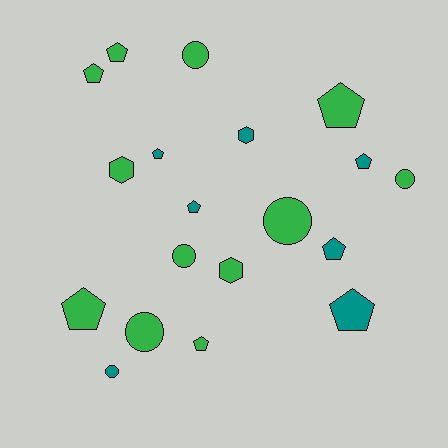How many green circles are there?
There are 5 green circles.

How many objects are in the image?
There are 19 objects.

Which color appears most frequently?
Green, with 12 objects.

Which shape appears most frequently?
Pentagon, with 10 objects.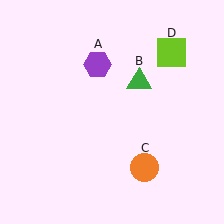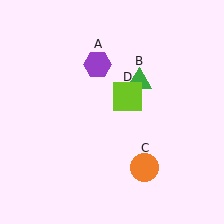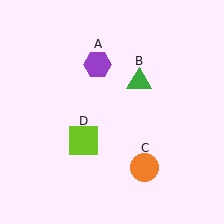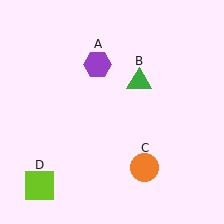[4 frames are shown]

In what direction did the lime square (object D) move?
The lime square (object D) moved down and to the left.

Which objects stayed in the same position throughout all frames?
Purple hexagon (object A) and green triangle (object B) and orange circle (object C) remained stationary.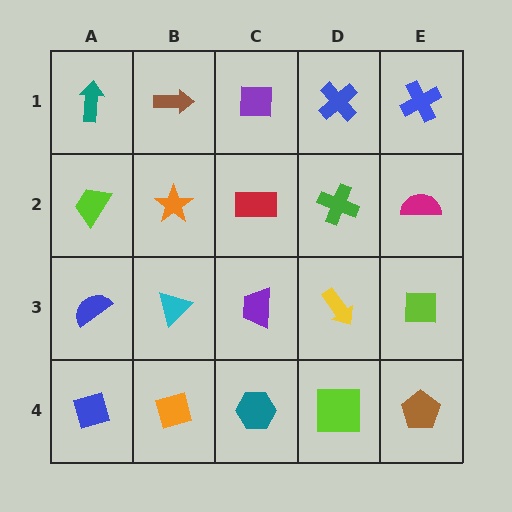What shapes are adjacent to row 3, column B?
An orange star (row 2, column B), an orange square (row 4, column B), a blue semicircle (row 3, column A), a purple trapezoid (row 3, column C).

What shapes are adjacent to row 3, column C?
A red rectangle (row 2, column C), a teal hexagon (row 4, column C), a cyan triangle (row 3, column B), a yellow arrow (row 3, column D).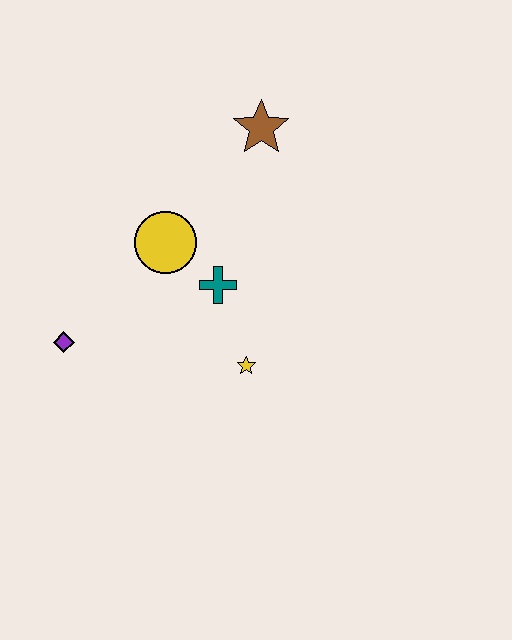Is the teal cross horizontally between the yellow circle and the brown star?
Yes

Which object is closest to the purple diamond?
The yellow circle is closest to the purple diamond.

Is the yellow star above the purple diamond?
No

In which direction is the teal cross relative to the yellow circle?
The teal cross is to the right of the yellow circle.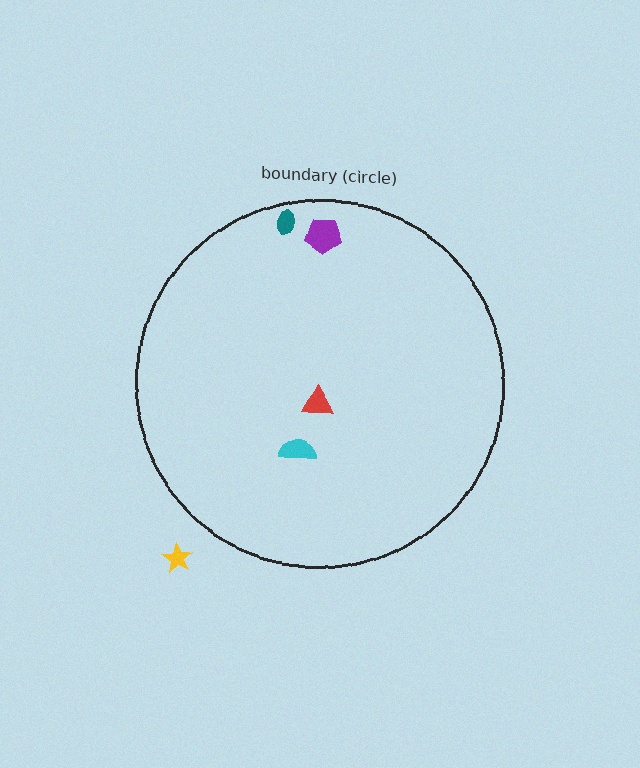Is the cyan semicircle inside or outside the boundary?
Inside.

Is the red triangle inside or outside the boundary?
Inside.